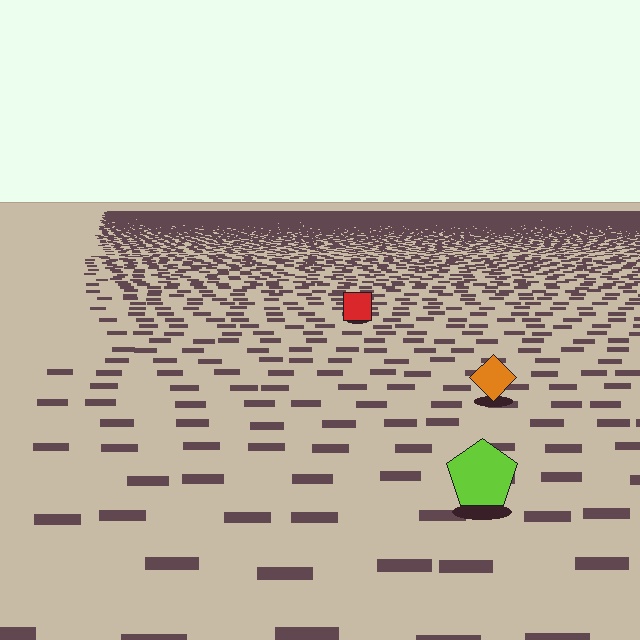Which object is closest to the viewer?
The lime pentagon is closest. The texture marks near it are larger and more spread out.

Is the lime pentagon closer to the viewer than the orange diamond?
Yes. The lime pentagon is closer — you can tell from the texture gradient: the ground texture is coarser near it.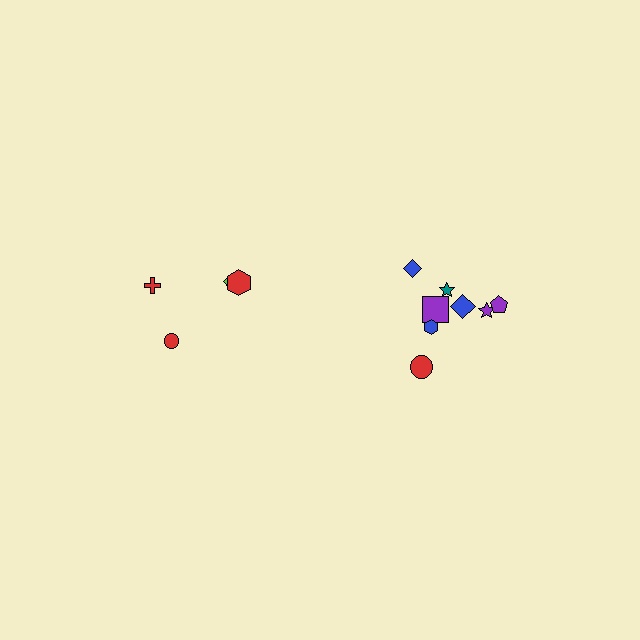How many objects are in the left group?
There are 4 objects.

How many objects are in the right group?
There are 8 objects.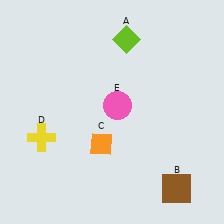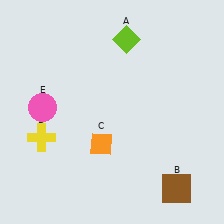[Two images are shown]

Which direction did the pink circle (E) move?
The pink circle (E) moved left.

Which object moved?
The pink circle (E) moved left.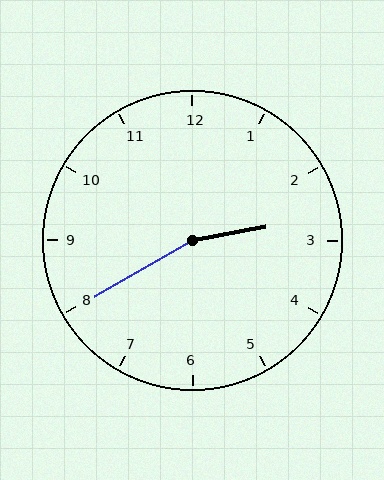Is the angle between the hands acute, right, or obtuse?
It is obtuse.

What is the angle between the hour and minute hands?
Approximately 160 degrees.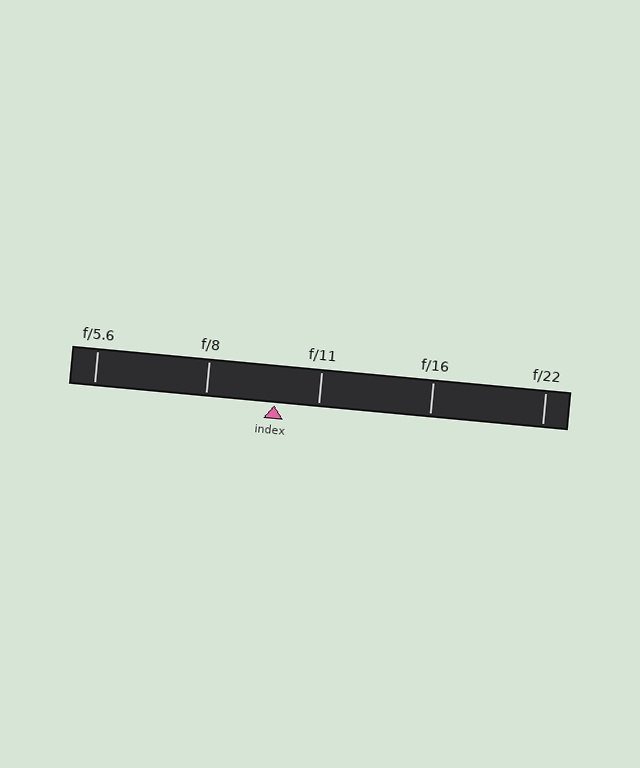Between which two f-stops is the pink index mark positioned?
The index mark is between f/8 and f/11.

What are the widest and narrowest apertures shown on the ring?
The widest aperture shown is f/5.6 and the narrowest is f/22.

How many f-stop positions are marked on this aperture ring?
There are 5 f-stop positions marked.